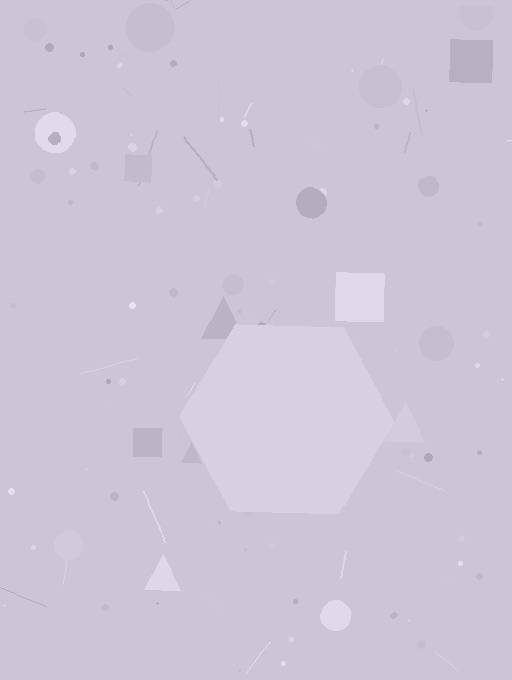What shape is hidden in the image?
A hexagon is hidden in the image.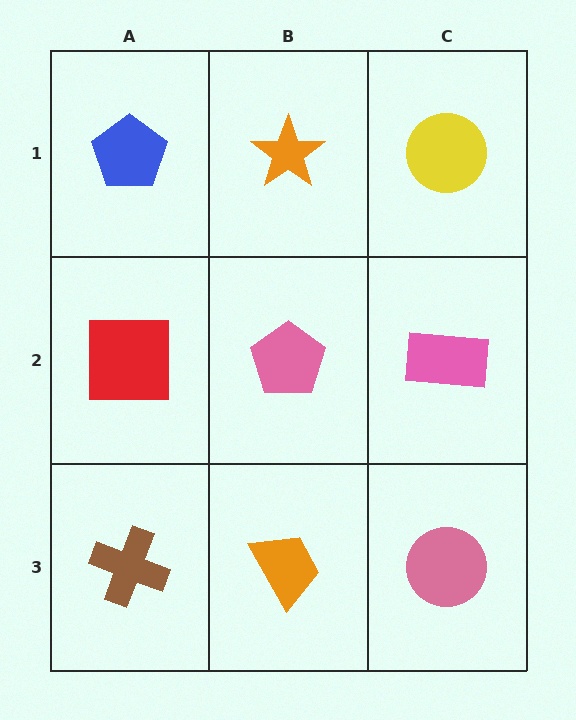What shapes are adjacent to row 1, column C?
A pink rectangle (row 2, column C), an orange star (row 1, column B).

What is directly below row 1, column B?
A pink pentagon.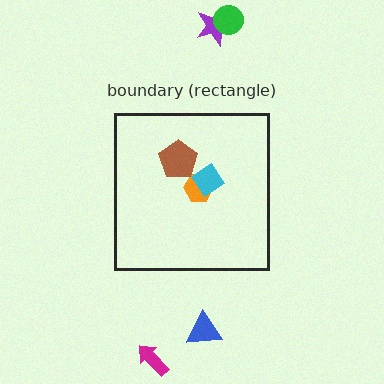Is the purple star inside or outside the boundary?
Outside.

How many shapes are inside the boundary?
3 inside, 4 outside.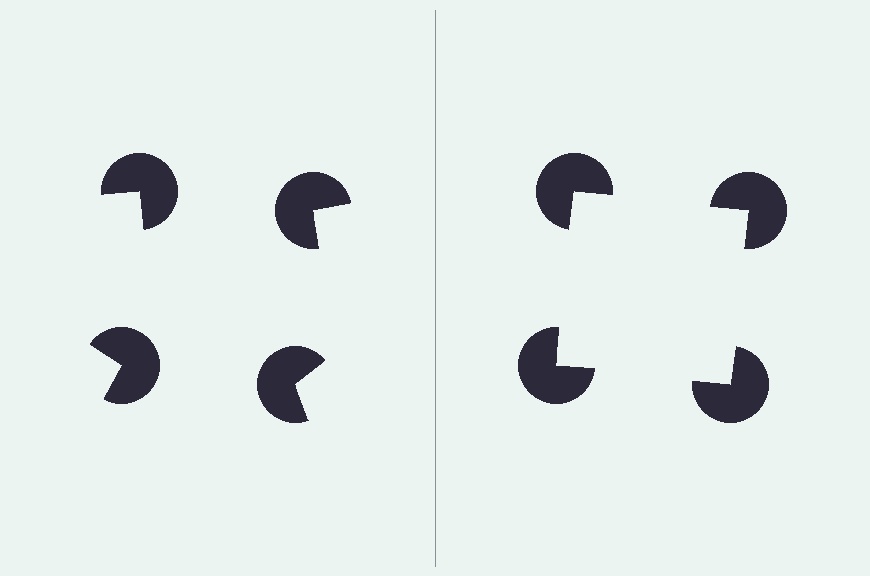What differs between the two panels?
The pac-man discs are positioned identically on both sides; only the wedge orientations differ. On the right they align to a square; on the left they are misaligned.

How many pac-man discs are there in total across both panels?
8 — 4 on each side.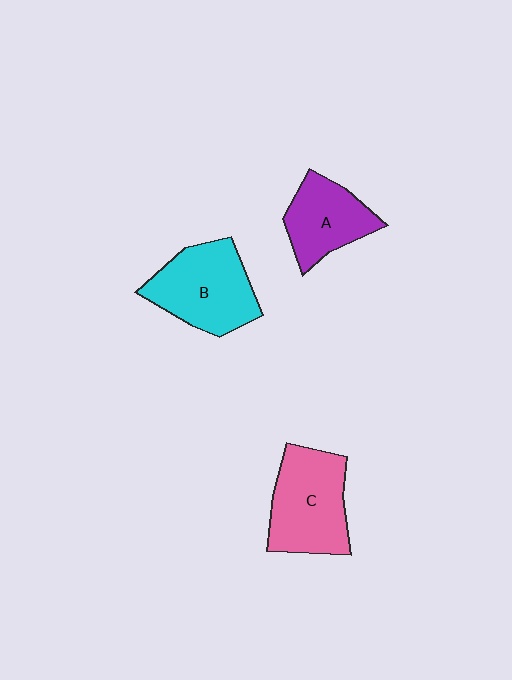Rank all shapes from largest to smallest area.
From largest to smallest: C (pink), B (cyan), A (purple).